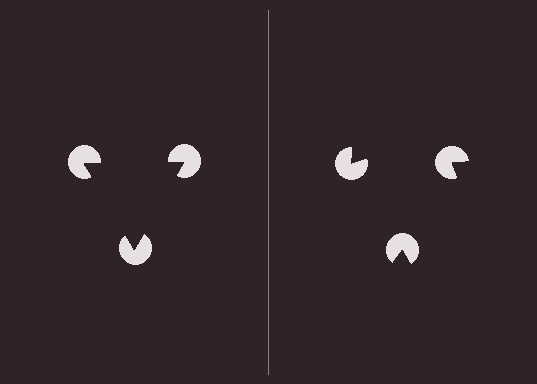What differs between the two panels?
The pac-man discs are positioned identically on both sides; only the wedge orientations differ. On the left they align to a triangle; on the right they are misaligned.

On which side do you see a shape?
An illusory triangle appears on the left side. On the right side the wedge cuts are rotated, so no coherent shape forms.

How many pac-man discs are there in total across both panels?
6 — 3 on each side.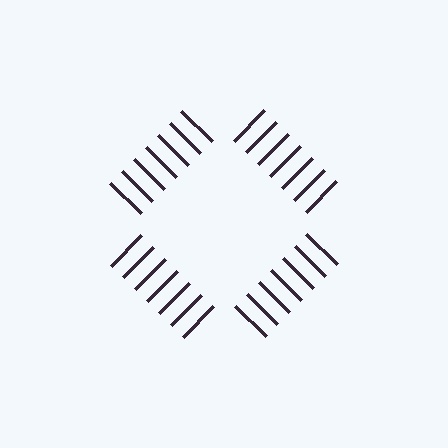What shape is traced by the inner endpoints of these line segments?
An illusory square — the line segments terminate on its edges but no continuous stroke is drawn.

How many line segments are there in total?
28 — 7 along each of the 4 edges.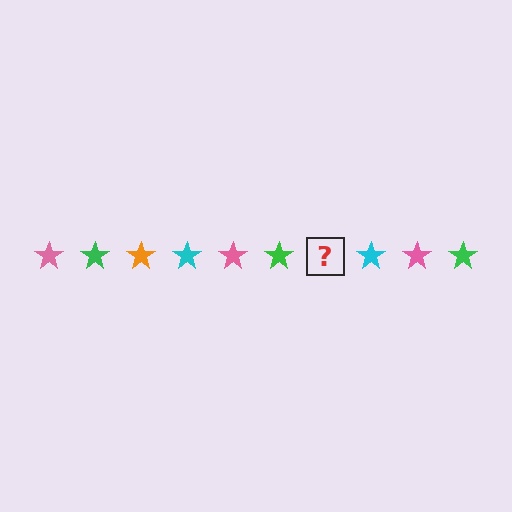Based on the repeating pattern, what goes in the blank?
The blank should be an orange star.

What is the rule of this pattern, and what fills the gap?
The rule is that the pattern cycles through pink, green, orange, cyan stars. The gap should be filled with an orange star.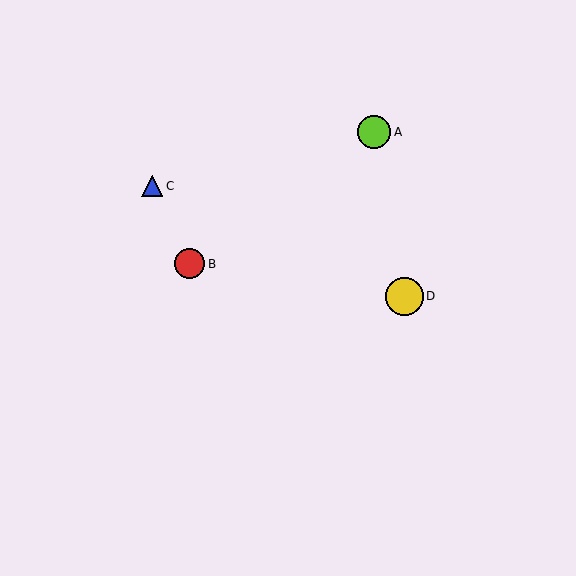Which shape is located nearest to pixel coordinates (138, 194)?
The blue triangle (labeled C) at (152, 186) is nearest to that location.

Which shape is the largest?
The yellow circle (labeled D) is the largest.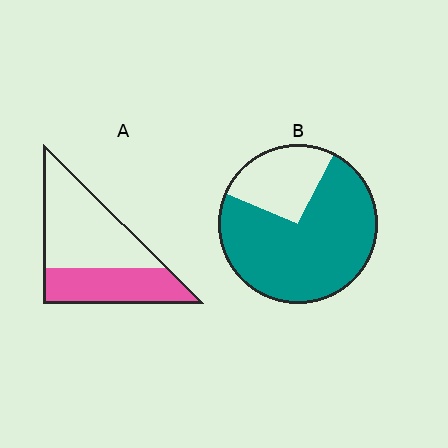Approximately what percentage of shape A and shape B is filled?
A is approximately 40% and B is approximately 75%.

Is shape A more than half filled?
No.